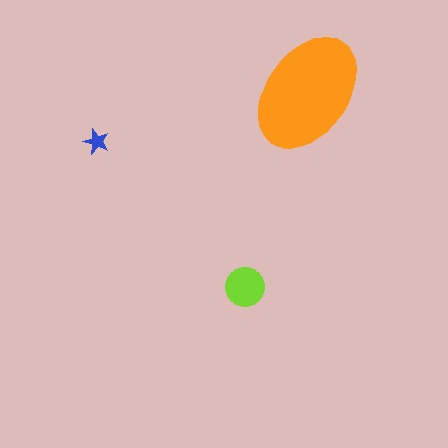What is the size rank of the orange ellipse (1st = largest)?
1st.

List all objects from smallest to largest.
The blue star, the lime circle, the orange ellipse.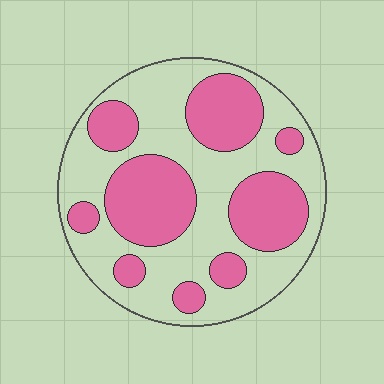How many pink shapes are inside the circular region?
9.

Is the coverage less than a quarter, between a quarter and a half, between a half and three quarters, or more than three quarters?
Between a quarter and a half.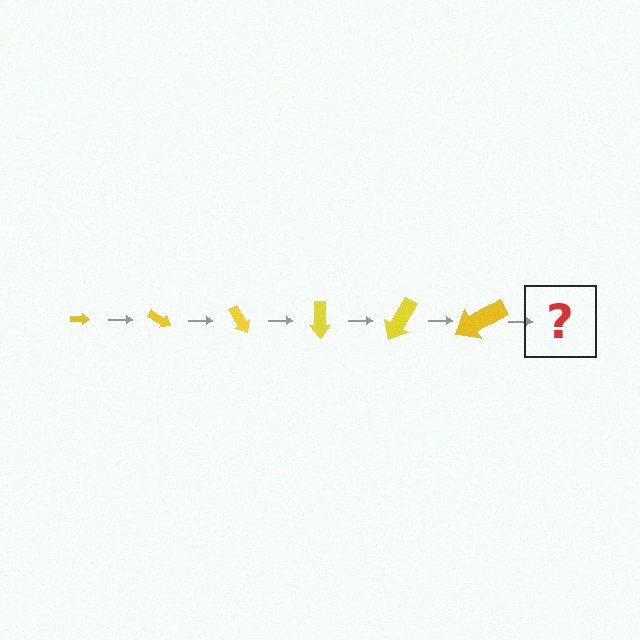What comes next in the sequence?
The next element should be an arrow, larger than the previous one and rotated 180 degrees from the start.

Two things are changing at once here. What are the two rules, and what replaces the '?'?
The two rules are that the arrow grows larger each step and it rotates 30 degrees each step. The '?' should be an arrow, larger than the previous one and rotated 180 degrees from the start.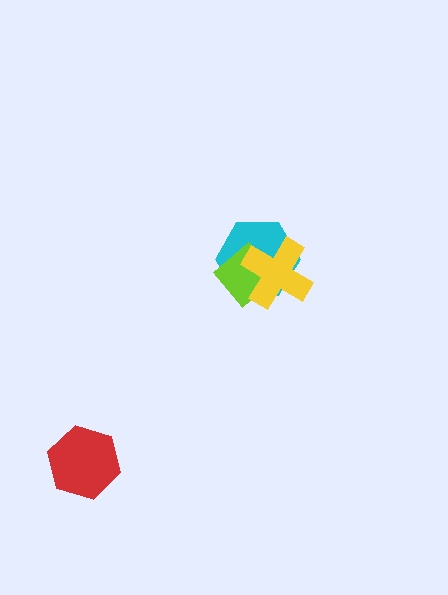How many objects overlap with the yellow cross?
2 objects overlap with the yellow cross.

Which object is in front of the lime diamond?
The yellow cross is in front of the lime diamond.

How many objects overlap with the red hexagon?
0 objects overlap with the red hexagon.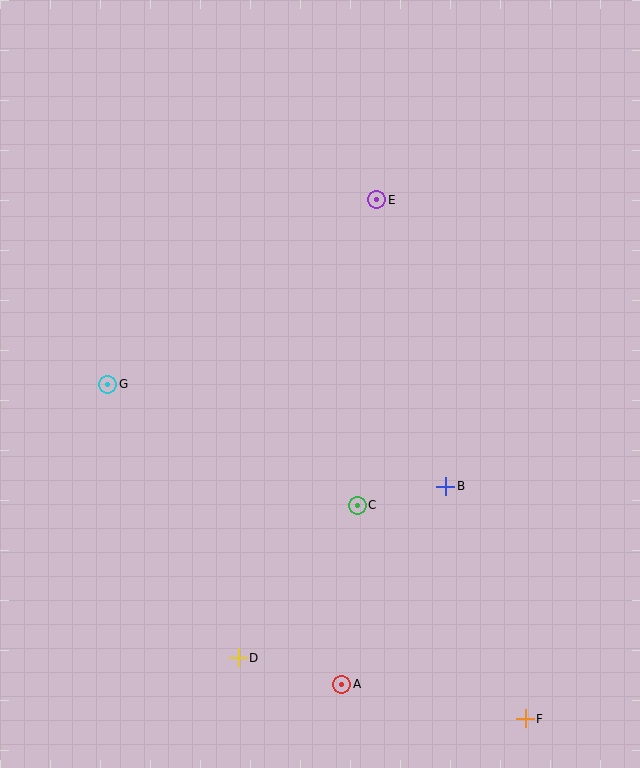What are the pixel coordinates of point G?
Point G is at (108, 384).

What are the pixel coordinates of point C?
Point C is at (357, 505).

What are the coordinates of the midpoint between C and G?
The midpoint between C and G is at (232, 445).